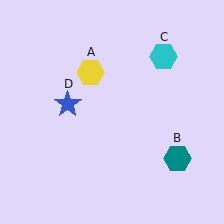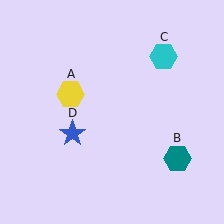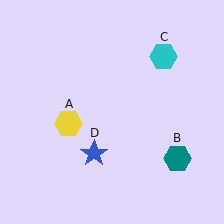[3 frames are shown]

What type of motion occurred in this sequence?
The yellow hexagon (object A), blue star (object D) rotated counterclockwise around the center of the scene.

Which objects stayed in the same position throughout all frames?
Teal hexagon (object B) and cyan hexagon (object C) remained stationary.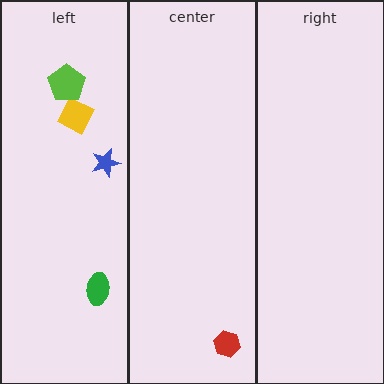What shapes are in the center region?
The red hexagon.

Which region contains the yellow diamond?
The left region.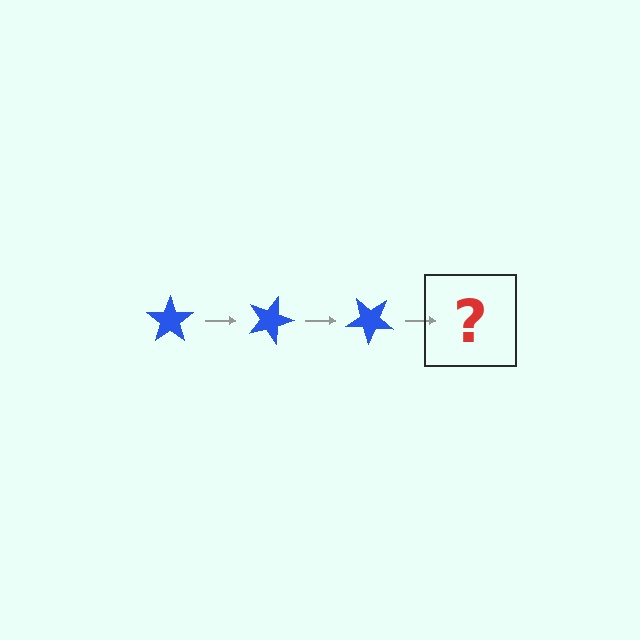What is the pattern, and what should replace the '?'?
The pattern is that the star rotates 20 degrees each step. The '?' should be a blue star rotated 60 degrees.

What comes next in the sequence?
The next element should be a blue star rotated 60 degrees.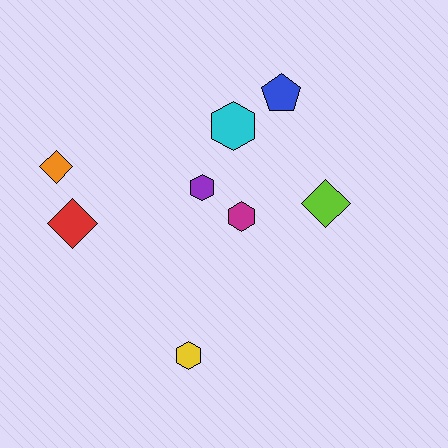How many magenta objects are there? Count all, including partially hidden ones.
There is 1 magenta object.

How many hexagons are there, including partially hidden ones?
There are 4 hexagons.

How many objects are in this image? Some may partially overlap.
There are 8 objects.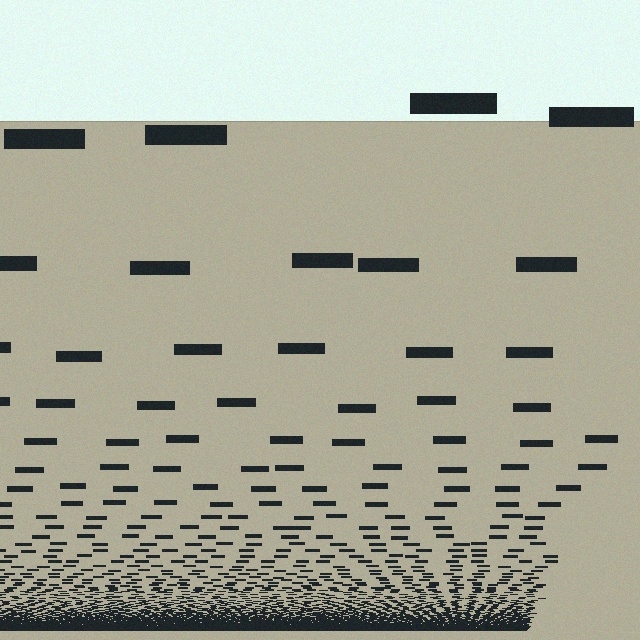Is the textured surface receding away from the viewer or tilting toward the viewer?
The surface appears to tilt toward the viewer. Texture elements get larger and sparser toward the top.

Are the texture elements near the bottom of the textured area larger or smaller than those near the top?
Smaller. The gradient is inverted — elements near the bottom are smaller and denser.